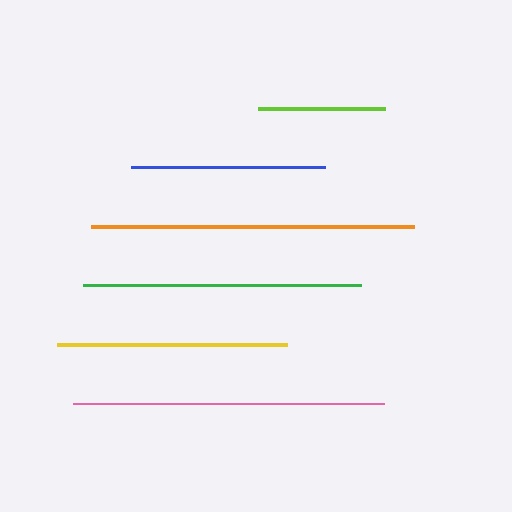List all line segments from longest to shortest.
From longest to shortest: orange, pink, green, yellow, blue, lime.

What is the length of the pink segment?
The pink segment is approximately 311 pixels long.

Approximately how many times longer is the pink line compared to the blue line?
The pink line is approximately 1.6 times the length of the blue line.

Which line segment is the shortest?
The lime line is the shortest at approximately 127 pixels.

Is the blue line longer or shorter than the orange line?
The orange line is longer than the blue line.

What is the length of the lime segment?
The lime segment is approximately 127 pixels long.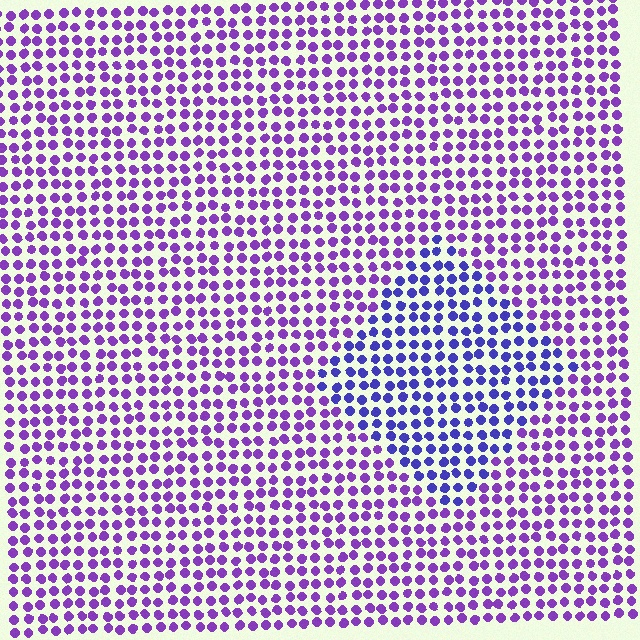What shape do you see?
I see a diamond.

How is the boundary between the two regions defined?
The boundary is defined purely by a slight shift in hue (about 32 degrees). Spacing, size, and orientation are identical on both sides.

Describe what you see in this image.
The image is filled with small purple elements in a uniform arrangement. A diamond-shaped region is visible where the elements are tinted to a slightly different hue, forming a subtle color boundary.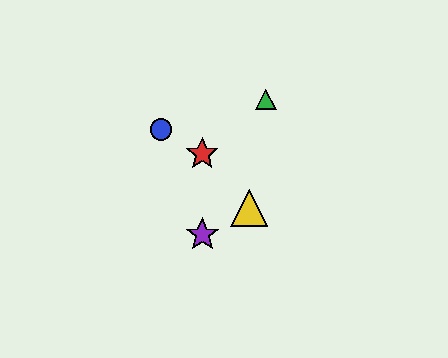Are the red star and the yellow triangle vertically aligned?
No, the red star is at x≈202 and the yellow triangle is at x≈249.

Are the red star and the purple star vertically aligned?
Yes, both are at x≈202.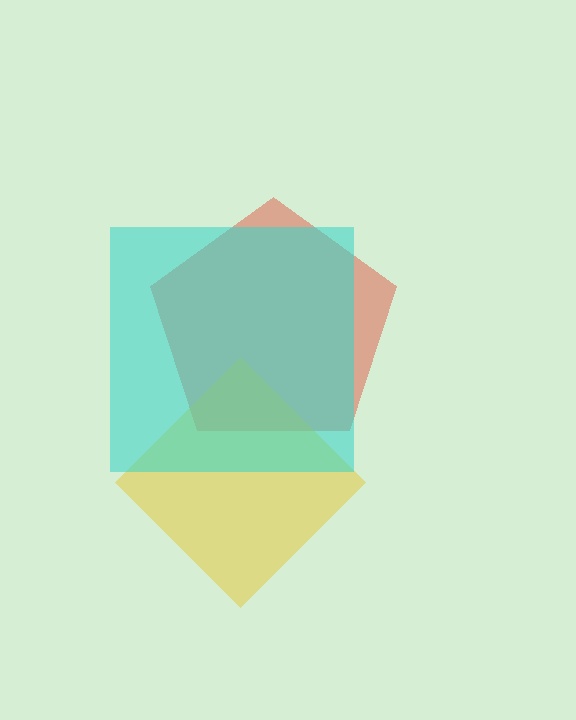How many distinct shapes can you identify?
There are 3 distinct shapes: a red pentagon, a yellow diamond, a cyan square.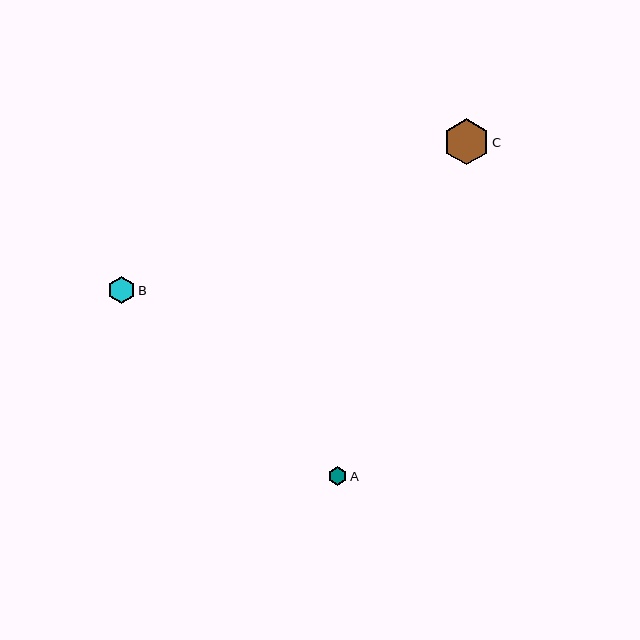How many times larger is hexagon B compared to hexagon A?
Hexagon B is approximately 1.5 times the size of hexagon A.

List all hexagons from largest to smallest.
From largest to smallest: C, B, A.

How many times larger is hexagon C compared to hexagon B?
Hexagon C is approximately 1.7 times the size of hexagon B.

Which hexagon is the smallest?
Hexagon A is the smallest with a size of approximately 18 pixels.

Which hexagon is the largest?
Hexagon C is the largest with a size of approximately 46 pixels.